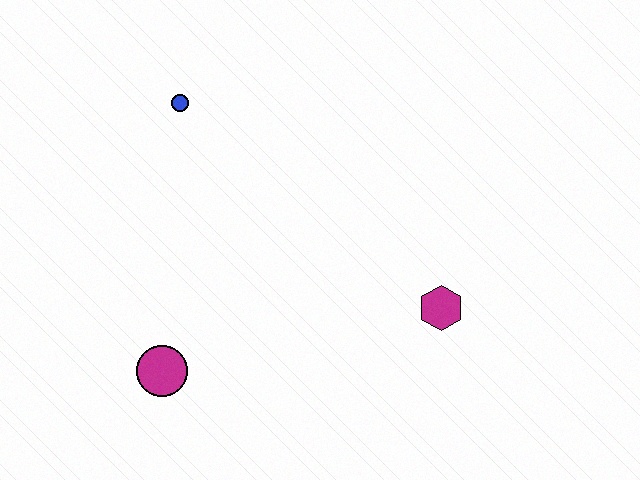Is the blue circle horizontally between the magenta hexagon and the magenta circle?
Yes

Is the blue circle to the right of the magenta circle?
Yes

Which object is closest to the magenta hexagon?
The magenta circle is closest to the magenta hexagon.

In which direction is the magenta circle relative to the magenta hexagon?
The magenta circle is to the left of the magenta hexagon.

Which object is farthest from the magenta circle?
The magenta hexagon is farthest from the magenta circle.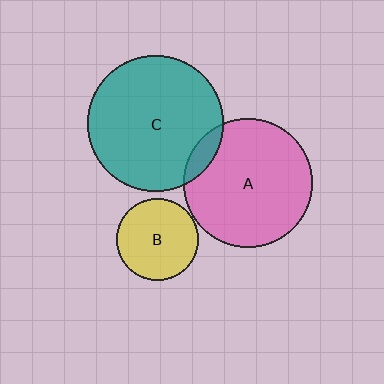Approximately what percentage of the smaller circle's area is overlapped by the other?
Approximately 10%.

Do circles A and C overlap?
Yes.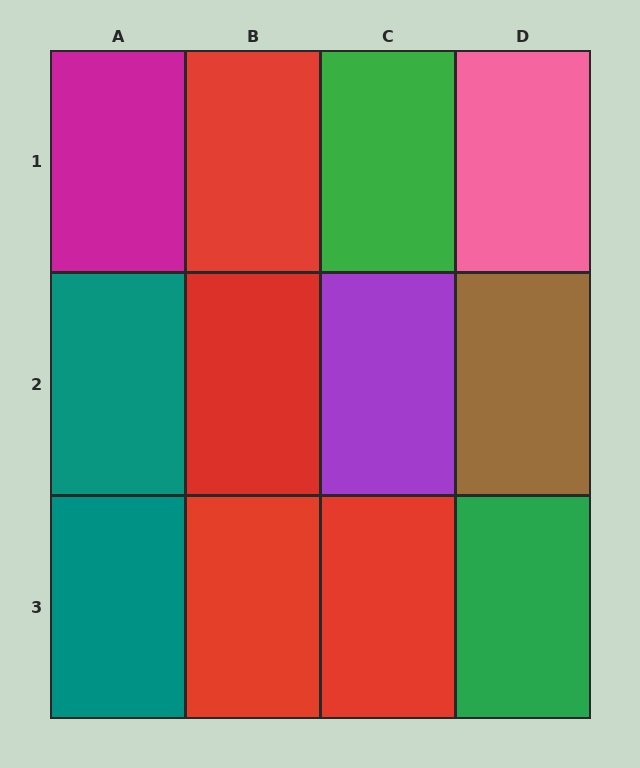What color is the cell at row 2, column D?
Brown.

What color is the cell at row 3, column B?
Red.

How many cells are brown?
1 cell is brown.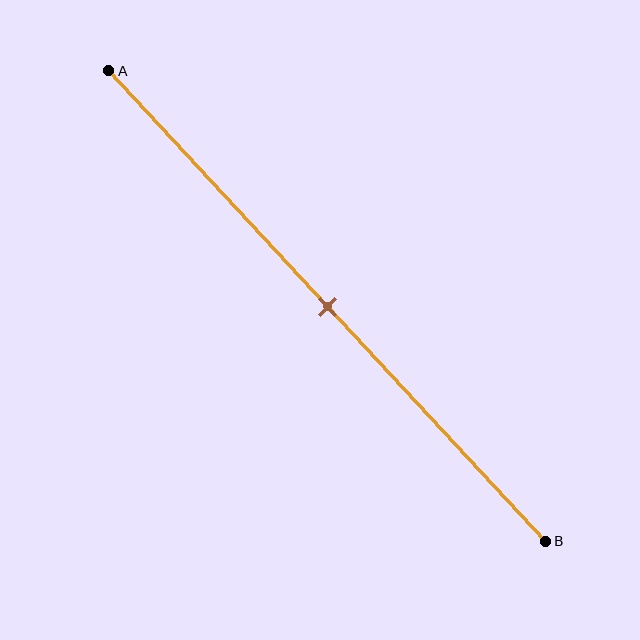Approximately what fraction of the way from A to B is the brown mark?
The brown mark is approximately 50% of the way from A to B.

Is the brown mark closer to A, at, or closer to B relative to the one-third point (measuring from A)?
The brown mark is closer to point B than the one-third point of segment AB.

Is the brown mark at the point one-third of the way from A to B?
No, the mark is at about 50% from A, not at the 33% one-third point.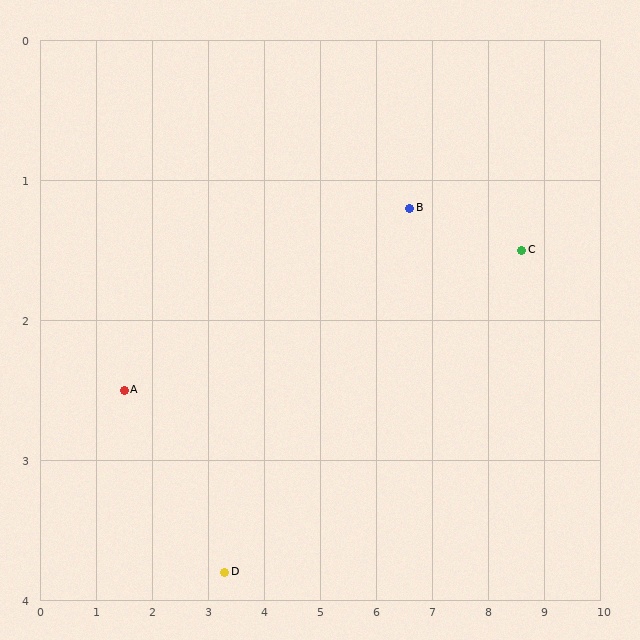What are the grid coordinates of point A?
Point A is at approximately (1.5, 2.5).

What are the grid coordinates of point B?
Point B is at approximately (6.6, 1.2).